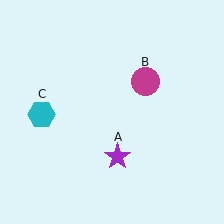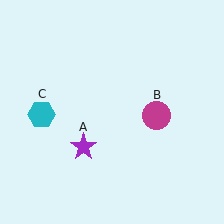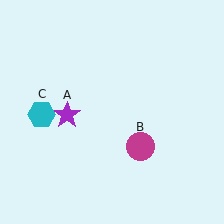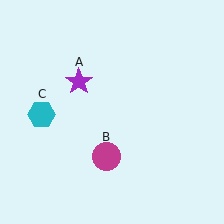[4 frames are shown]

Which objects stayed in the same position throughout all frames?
Cyan hexagon (object C) remained stationary.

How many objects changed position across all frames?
2 objects changed position: purple star (object A), magenta circle (object B).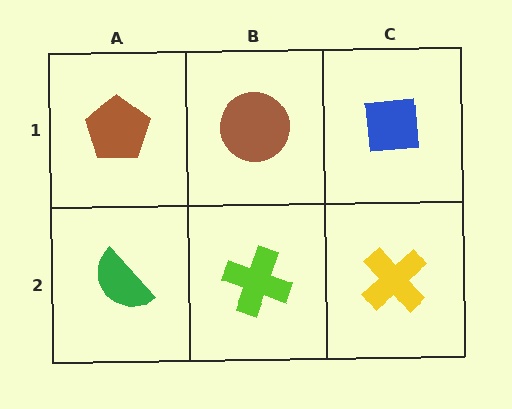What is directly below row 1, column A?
A green semicircle.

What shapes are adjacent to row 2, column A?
A brown pentagon (row 1, column A), a lime cross (row 2, column B).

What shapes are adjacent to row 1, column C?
A yellow cross (row 2, column C), a brown circle (row 1, column B).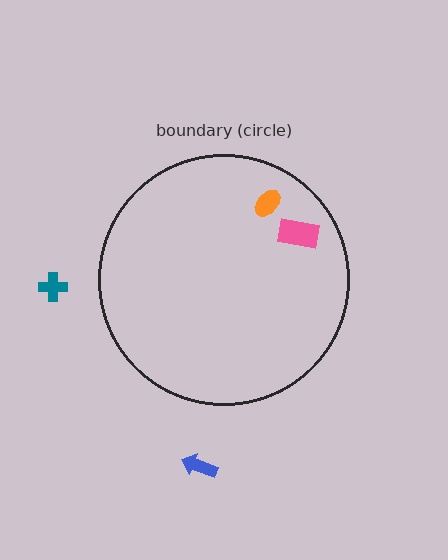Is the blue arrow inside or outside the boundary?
Outside.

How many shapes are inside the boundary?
2 inside, 2 outside.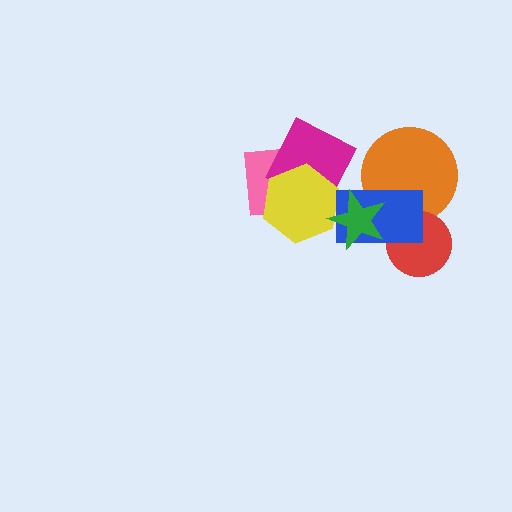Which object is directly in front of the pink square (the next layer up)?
The magenta square is directly in front of the pink square.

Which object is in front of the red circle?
The blue rectangle is in front of the red circle.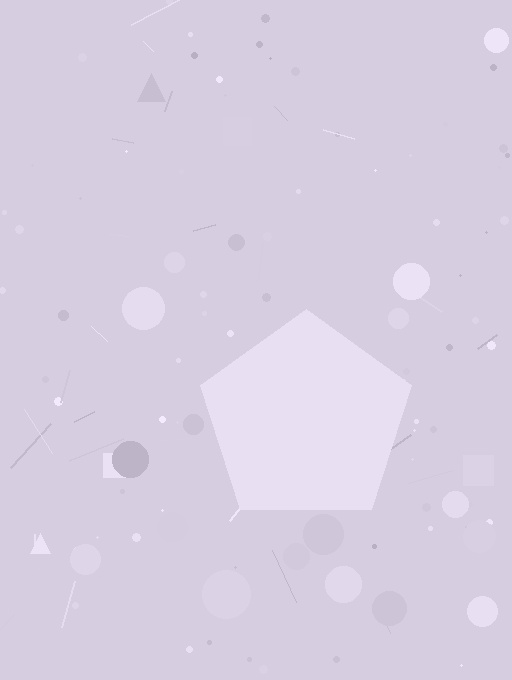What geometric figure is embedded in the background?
A pentagon is embedded in the background.